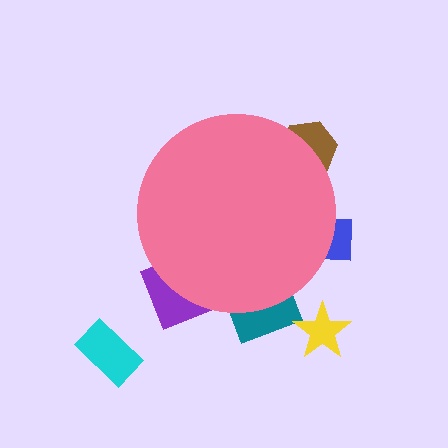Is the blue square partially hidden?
Yes, the blue square is partially hidden behind the pink circle.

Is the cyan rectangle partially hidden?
No, the cyan rectangle is fully visible.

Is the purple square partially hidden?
Yes, the purple square is partially hidden behind the pink circle.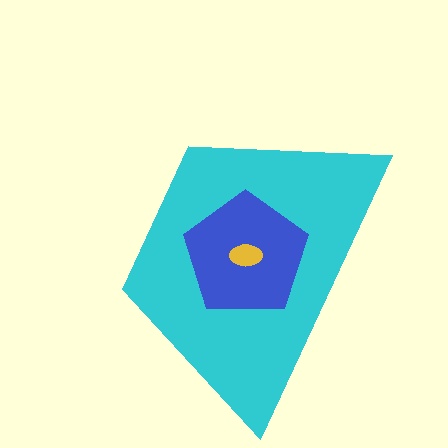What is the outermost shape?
The cyan trapezoid.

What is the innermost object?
The yellow ellipse.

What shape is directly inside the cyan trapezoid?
The blue pentagon.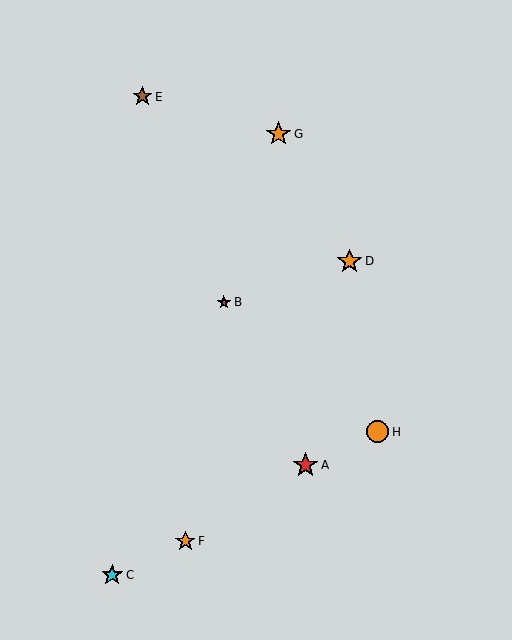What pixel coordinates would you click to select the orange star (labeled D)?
Click at (349, 261) to select the orange star D.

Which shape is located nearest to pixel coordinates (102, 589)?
The cyan star (labeled C) at (112, 575) is nearest to that location.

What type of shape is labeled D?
Shape D is an orange star.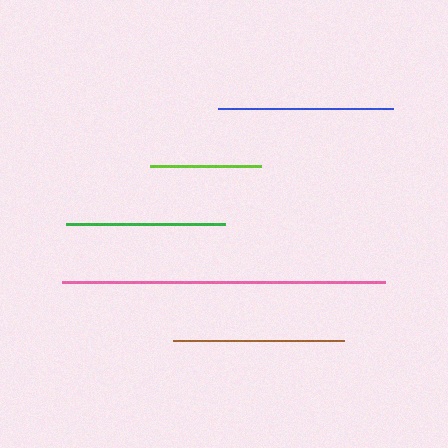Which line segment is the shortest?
The lime line is the shortest at approximately 111 pixels.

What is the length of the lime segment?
The lime segment is approximately 111 pixels long.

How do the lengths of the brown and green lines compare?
The brown and green lines are approximately the same length.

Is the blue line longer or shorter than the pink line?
The pink line is longer than the blue line.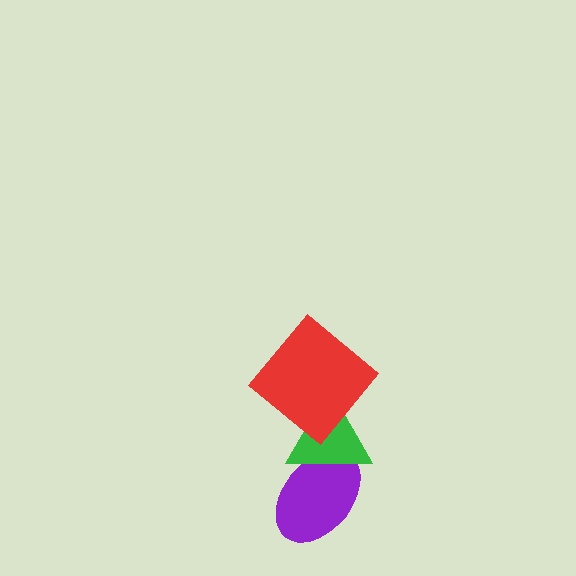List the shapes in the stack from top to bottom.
From top to bottom: the red diamond, the green triangle, the purple ellipse.